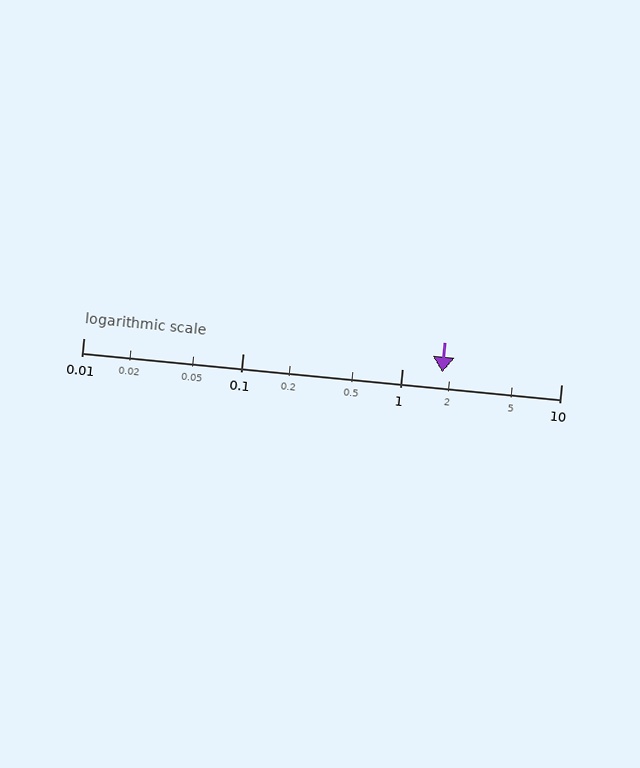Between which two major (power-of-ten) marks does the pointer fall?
The pointer is between 1 and 10.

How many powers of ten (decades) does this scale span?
The scale spans 3 decades, from 0.01 to 10.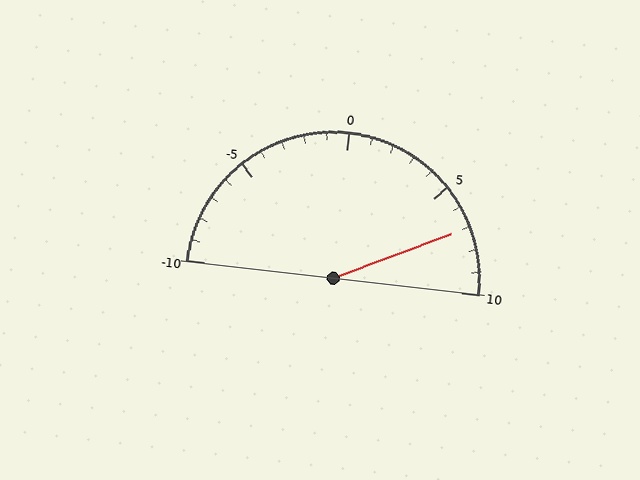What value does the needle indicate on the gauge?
The needle indicates approximately 7.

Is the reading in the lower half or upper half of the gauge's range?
The reading is in the upper half of the range (-10 to 10).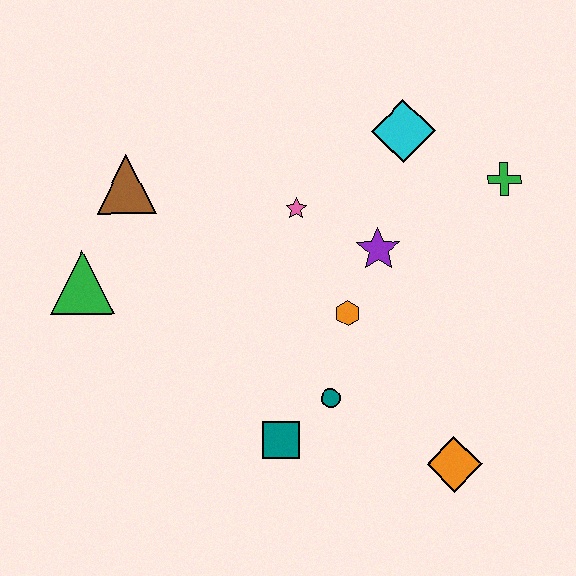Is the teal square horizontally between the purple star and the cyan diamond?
No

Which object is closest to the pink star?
The purple star is closest to the pink star.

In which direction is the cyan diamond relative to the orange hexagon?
The cyan diamond is above the orange hexagon.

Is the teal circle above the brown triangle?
No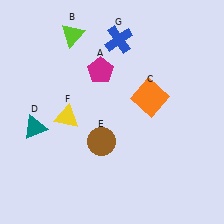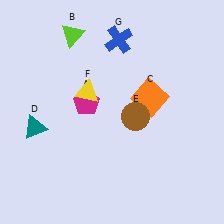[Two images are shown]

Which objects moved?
The objects that moved are: the magenta pentagon (A), the brown circle (E), the yellow triangle (F).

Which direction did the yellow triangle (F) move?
The yellow triangle (F) moved up.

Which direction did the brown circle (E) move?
The brown circle (E) moved right.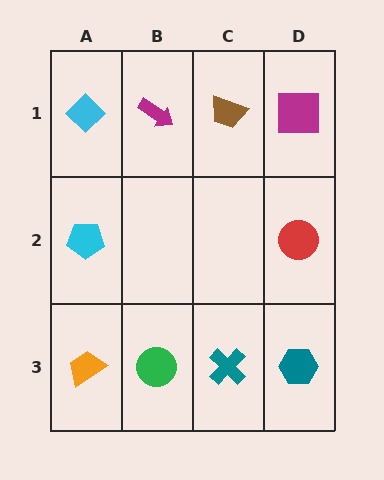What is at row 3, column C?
A teal cross.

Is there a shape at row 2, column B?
No, that cell is empty.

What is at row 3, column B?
A green circle.